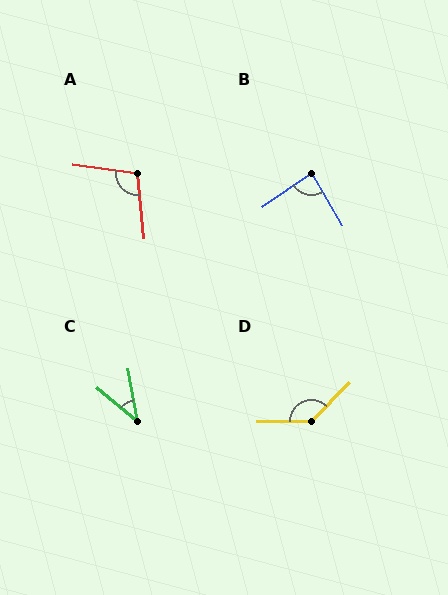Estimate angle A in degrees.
Approximately 104 degrees.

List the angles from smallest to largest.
C (40°), B (86°), A (104°), D (135°).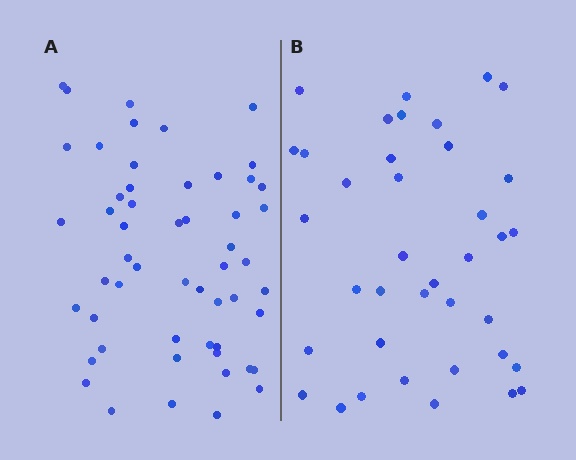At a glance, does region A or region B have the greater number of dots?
Region A (the left region) has more dots.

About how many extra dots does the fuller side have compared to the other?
Region A has approximately 15 more dots than region B.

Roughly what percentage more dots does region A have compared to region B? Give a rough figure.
About 40% more.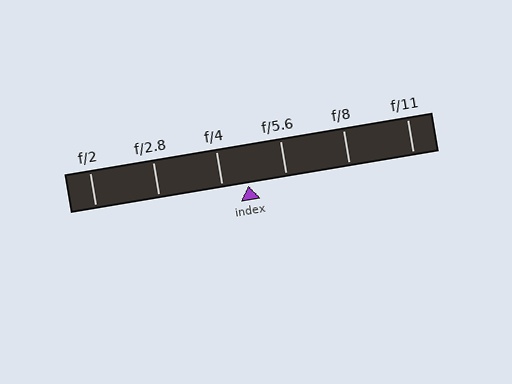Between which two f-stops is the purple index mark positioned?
The index mark is between f/4 and f/5.6.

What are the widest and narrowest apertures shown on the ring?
The widest aperture shown is f/2 and the narrowest is f/11.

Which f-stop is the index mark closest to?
The index mark is closest to f/4.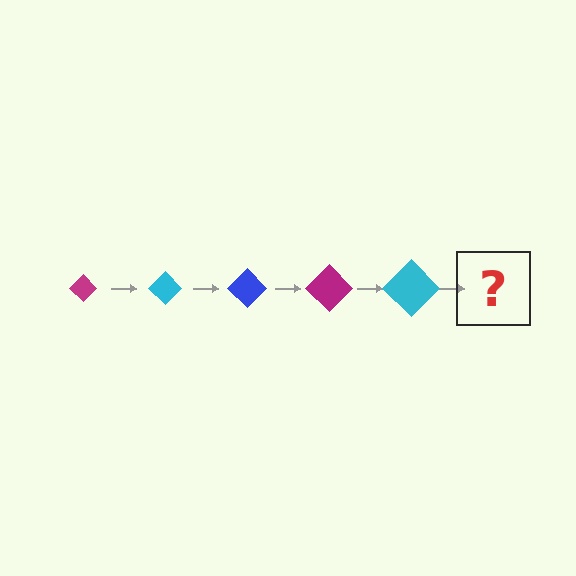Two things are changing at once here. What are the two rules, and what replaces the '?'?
The two rules are that the diamond grows larger each step and the color cycles through magenta, cyan, and blue. The '?' should be a blue diamond, larger than the previous one.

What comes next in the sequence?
The next element should be a blue diamond, larger than the previous one.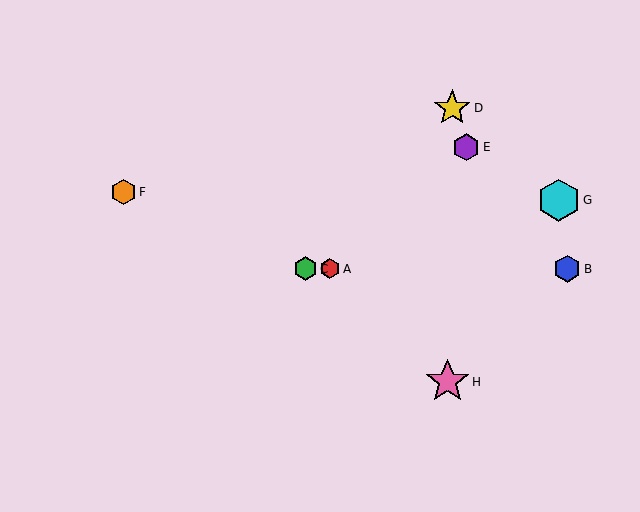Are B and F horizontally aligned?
No, B is at y≈269 and F is at y≈192.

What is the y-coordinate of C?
Object C is at y≈269.